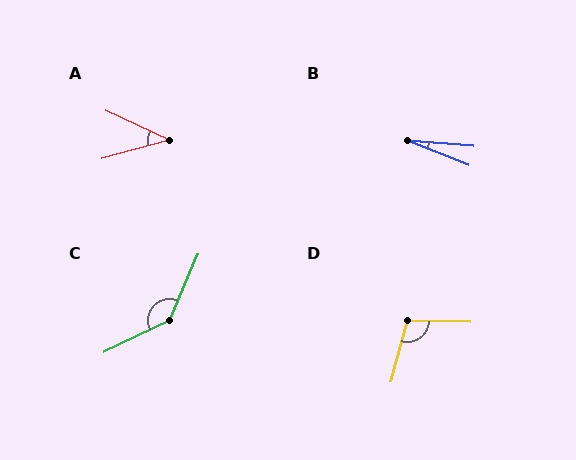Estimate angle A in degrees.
Approximately 40 degrees.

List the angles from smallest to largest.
B (16°), A (40°), D (104°), C (139°).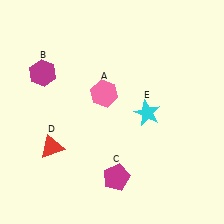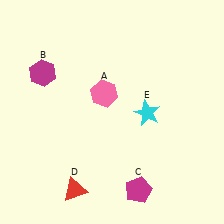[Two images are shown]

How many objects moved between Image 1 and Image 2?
2 objects moved between the two images.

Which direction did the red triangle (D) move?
The red triangle (D) moved down.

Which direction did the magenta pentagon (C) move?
The magenta pentagon (C) moved right.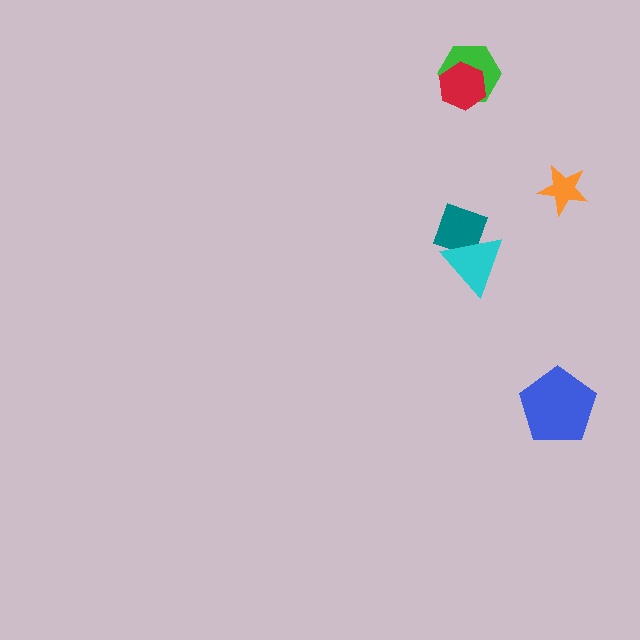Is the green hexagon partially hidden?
Yes, it is partially covered by another shape.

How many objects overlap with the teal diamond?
1 object overlaps with the teal diamond.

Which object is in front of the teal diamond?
The cyan triangle is in front of the teal diamond.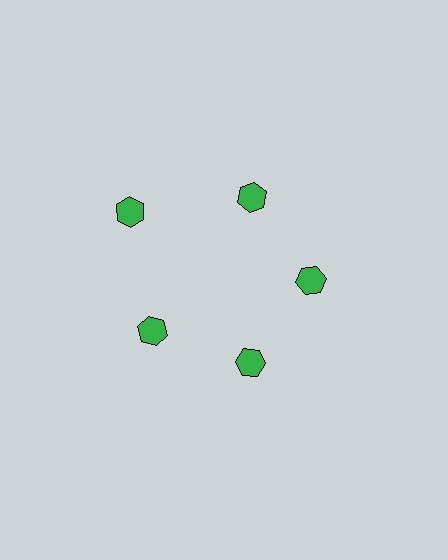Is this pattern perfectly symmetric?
No. The 5 green hexagons are arranged in a ring, but one element near the 10 o'clock position is pushed outward from the center, breaking the 5-fold rotational symmetry.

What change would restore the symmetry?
The symmetry would be restored by moving it inward, back onto the ring so that all 5 hexagons sit at equal angles and equal distance from the center.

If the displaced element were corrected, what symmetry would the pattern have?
It would have 5-fold rotational symmetry — the pattern would map onto itself every 72 degrees.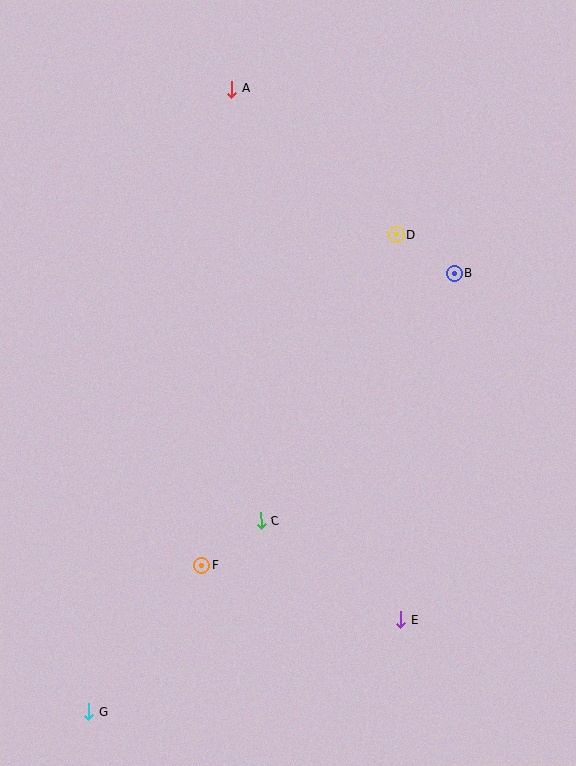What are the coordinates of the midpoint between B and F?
The midpoint between B and F is at (328, 419).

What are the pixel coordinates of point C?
Point C is at (261, 521).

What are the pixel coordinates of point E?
Point E is at (400, 620).